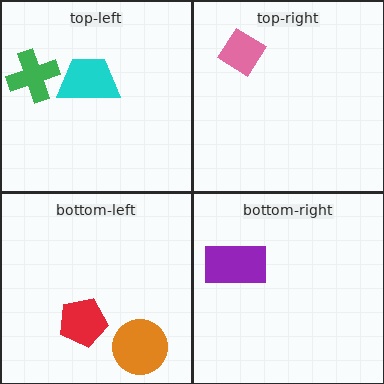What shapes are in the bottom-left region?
The red pentagon, the orange circle.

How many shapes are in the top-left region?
2.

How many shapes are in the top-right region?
1.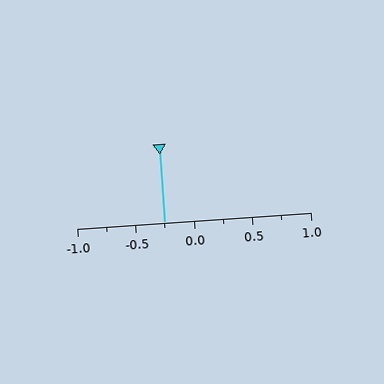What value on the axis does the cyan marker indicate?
The marker indicates approximately -0.25.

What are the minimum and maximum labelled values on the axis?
The axis runs from -1.0 to 1.0.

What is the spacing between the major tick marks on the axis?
The major ticks are spaced 0.5 apart.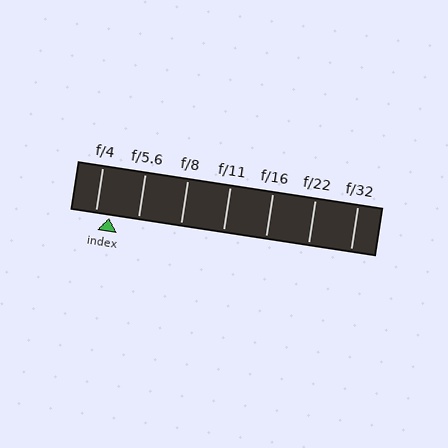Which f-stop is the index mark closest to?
The index mark is closest to f/4.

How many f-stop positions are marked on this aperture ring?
There are 7 f-stop positions marked.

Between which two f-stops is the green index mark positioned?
The index mark is between f/4 and f/5.6.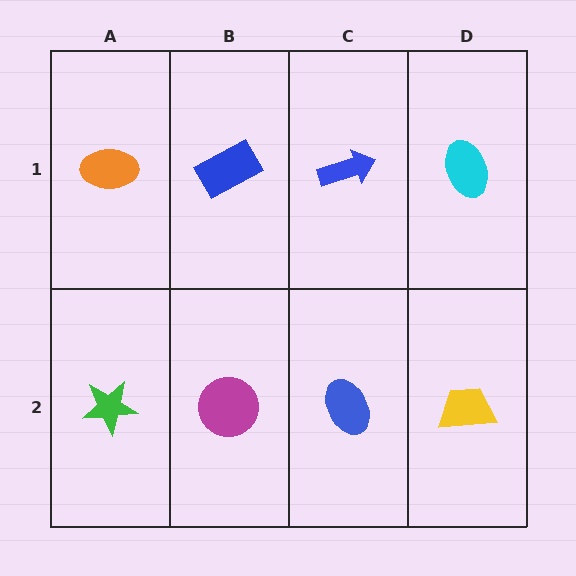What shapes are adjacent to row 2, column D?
A cyan ellipse (row 1, column D), a blue ellipse (row 2, column C).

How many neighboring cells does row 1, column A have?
2.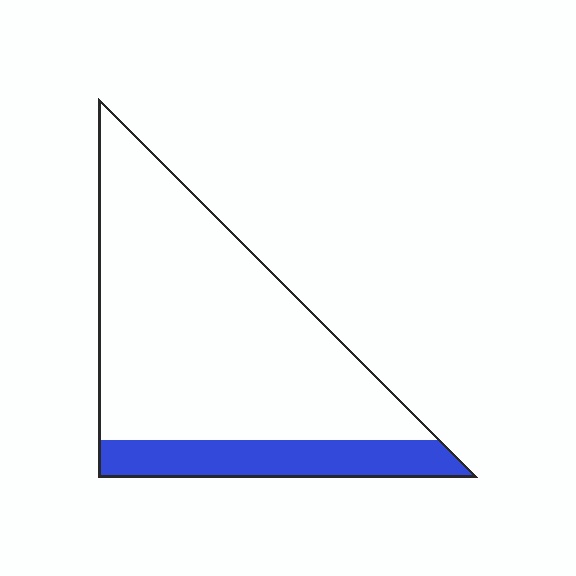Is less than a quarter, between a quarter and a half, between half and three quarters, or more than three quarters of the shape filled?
Less than a quarter.